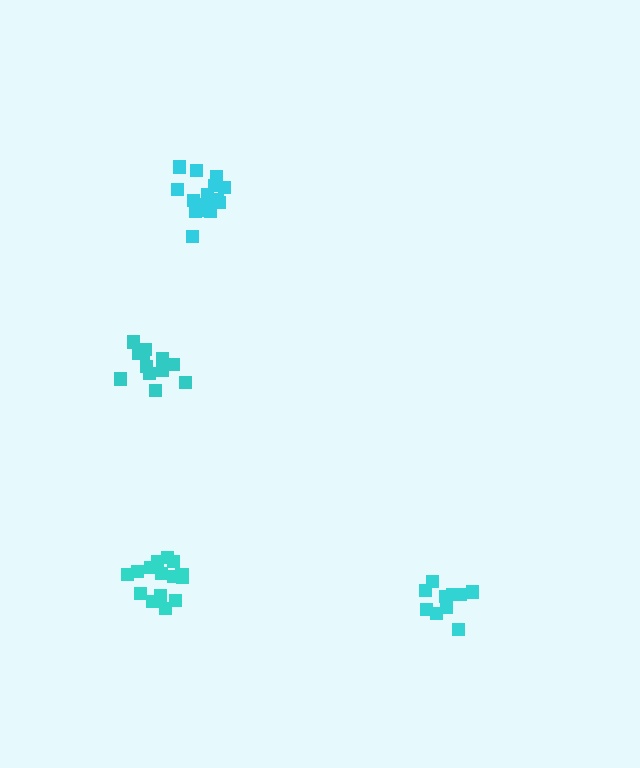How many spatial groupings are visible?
There are 4 spatial groupings.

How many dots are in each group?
Group 1: 13 dots, Group 2: 16 dots, Group 3: 10 dots, Group 4: 16 dots (55 total).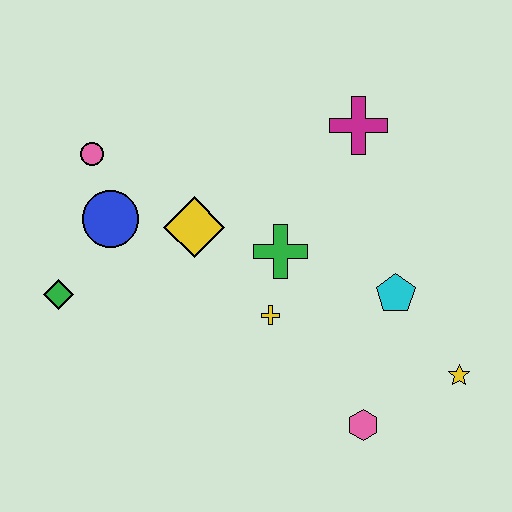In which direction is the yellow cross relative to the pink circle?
The yellow cross is to the right of the pink circle.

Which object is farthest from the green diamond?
The yellow star is farthest from the green diamond.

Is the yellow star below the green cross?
Yes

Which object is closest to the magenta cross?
The green cross is closest to the magenta cross.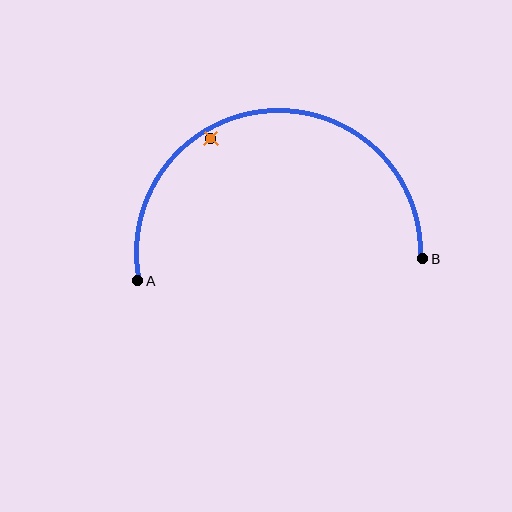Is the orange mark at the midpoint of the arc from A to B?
No — the orange mark does not lie on the arc at all. It sits slightly inside the curve.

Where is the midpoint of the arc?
The arc midpoint is the point on the curve farthest from the straight line joining A and B. It sits above that line.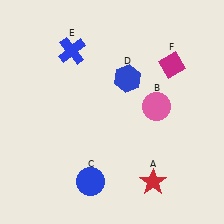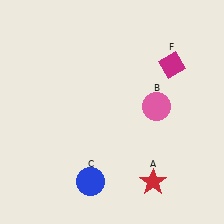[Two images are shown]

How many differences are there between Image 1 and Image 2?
There are 2 differences between the two images.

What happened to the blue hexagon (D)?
The blue hexagon (D) was removed in Image 2. It was in the top-right area of Image 1.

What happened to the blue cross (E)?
The blue cross (E) was removed in Image 2. It was in the top-left area of Image 1.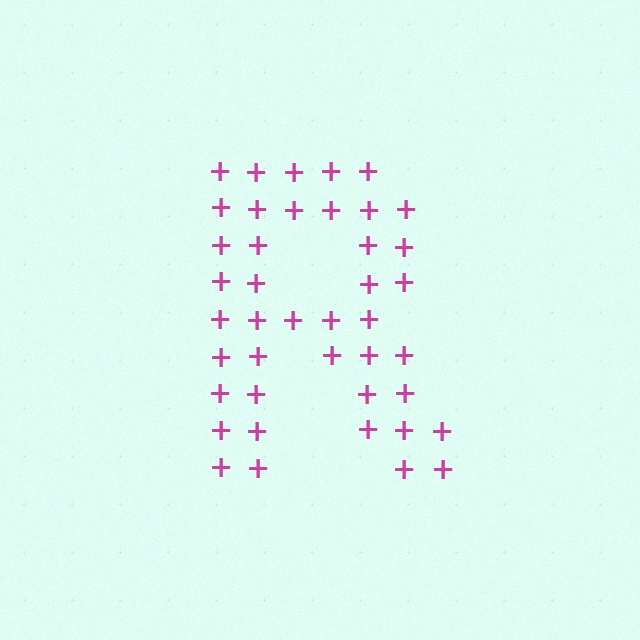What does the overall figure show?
The overall figure shows the letter R.